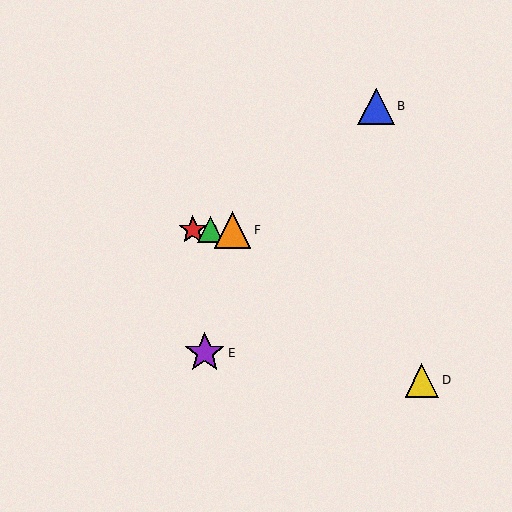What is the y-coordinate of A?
Object A is at y≈230.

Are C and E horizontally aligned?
No, C is at y≈230 and E is at y≈353.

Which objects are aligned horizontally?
Objects A, C, F are aligned horizontally.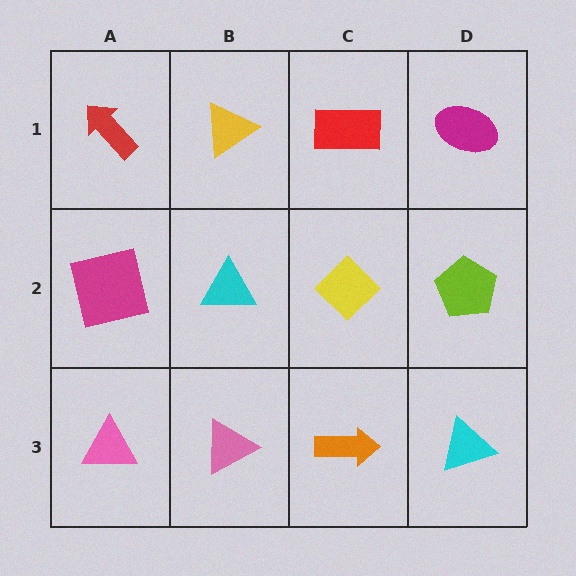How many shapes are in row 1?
4 shapes.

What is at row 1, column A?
A red arrow.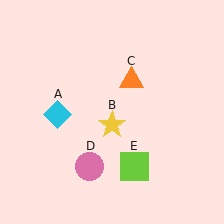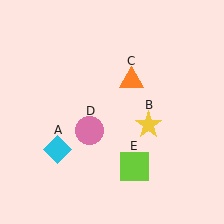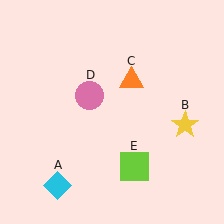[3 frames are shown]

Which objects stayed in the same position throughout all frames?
Orange triangle (object C) and lime square (object E) remained stationary.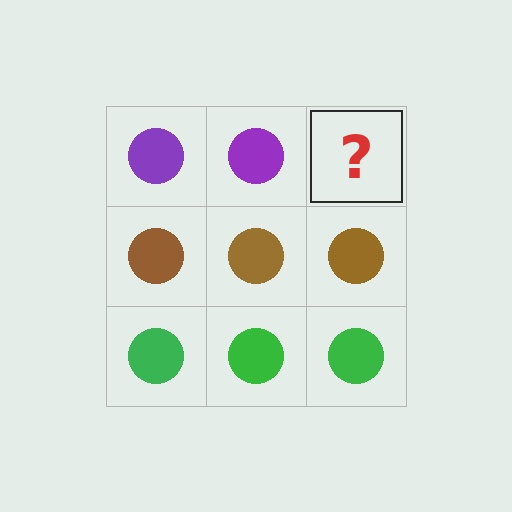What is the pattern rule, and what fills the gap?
The rule is that each row has a consistent color. The gap should be filled with a purple circle.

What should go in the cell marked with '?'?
The missing cell should contain a purple circle.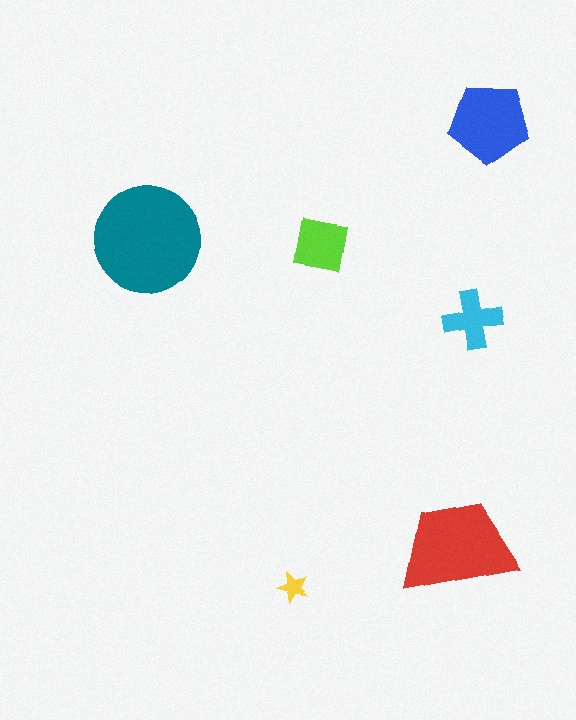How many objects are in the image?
There are 6 objects in the image.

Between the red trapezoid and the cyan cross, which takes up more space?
The red trapezoid.